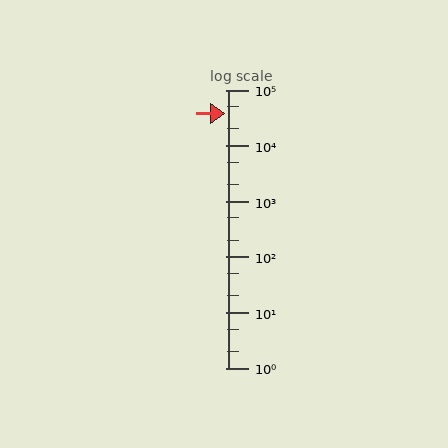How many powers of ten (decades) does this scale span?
The scale spans 5 decades, from 1 to 100000.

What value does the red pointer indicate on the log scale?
The pointer indicates approximately 38000.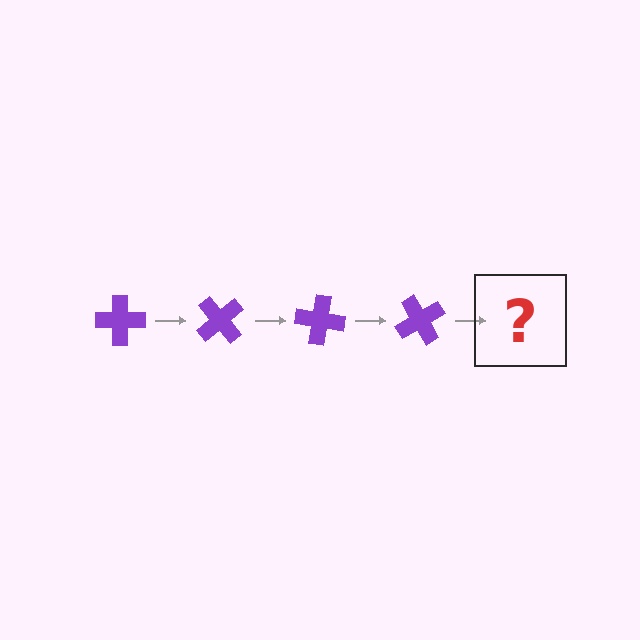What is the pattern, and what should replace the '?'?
The pattern is that the cross rotates 50 degrees each step. The '?' should be a purple cross rotated 200 degrees.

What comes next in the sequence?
The next element should be a purple cross rotated 200 degrees.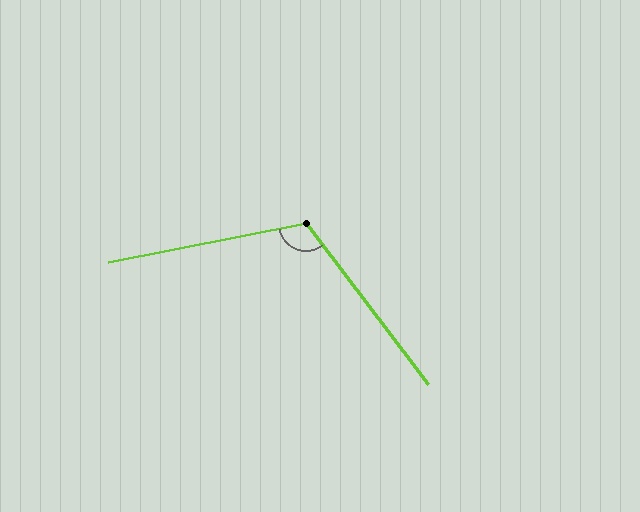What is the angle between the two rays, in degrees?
Approximately 116 degrees.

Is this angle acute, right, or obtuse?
It is obtuse.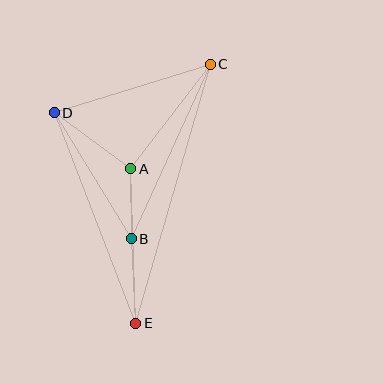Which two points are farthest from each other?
Points C and E are farthest from each other.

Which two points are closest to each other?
Points A and B are closest to each other.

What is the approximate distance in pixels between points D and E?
The distance between D and E is approximately 226 pixels.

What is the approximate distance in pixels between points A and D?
The distance between A and D is approximately 95 pixels.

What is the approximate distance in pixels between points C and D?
The distance between C and D is approximately 163 pixels.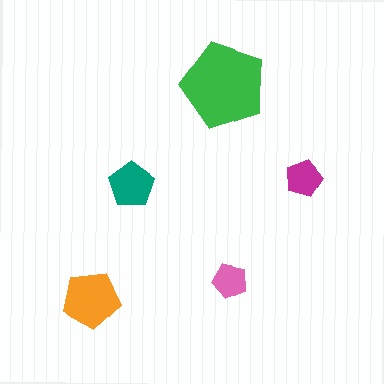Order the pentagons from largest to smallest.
the green one, the orange one, the teal one, the magenta one, the pink one.